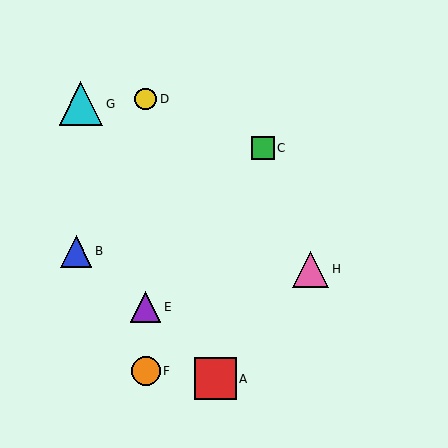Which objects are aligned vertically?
Objects D, E, F are aligned vertically.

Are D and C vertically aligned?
No, D is at x≈146 and C is at x≈263.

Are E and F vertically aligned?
Yes, both are at x≈146.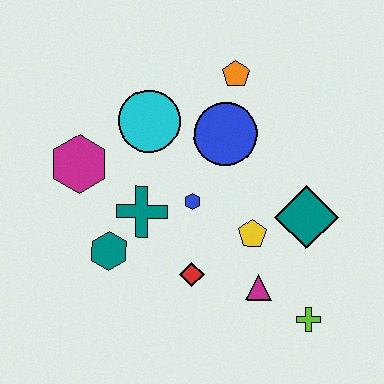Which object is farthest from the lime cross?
The magenta hexagon is farthest from the lime cross.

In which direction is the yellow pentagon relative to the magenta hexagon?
The yellow pentagon is to the right of the magenta hexagon.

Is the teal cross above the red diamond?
Yes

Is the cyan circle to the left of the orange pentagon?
Yes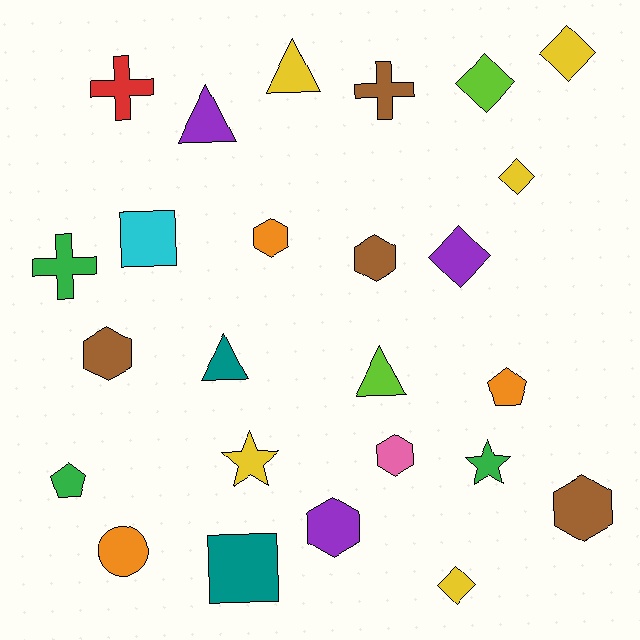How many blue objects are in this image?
There are no blue objects.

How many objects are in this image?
There are 25 objects.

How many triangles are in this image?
There are 4 triangles.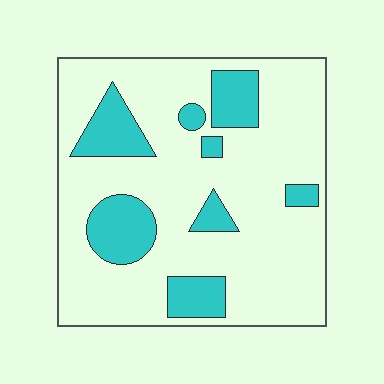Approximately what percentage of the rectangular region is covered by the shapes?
Approximately 20%.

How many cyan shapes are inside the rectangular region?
8.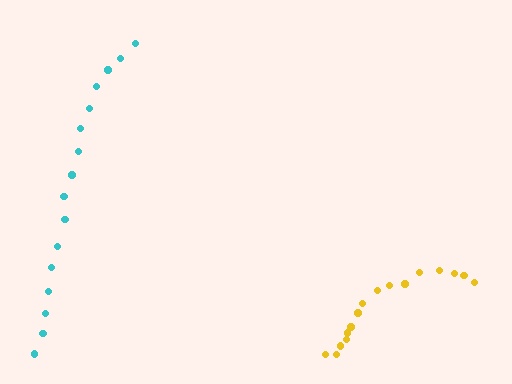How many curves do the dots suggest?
There are 2 distinct paths.